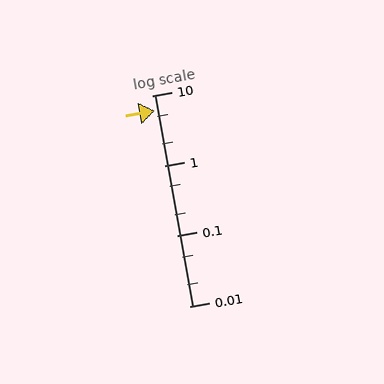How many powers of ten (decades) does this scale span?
The scale spans 3 decades, from 0.01 to 10.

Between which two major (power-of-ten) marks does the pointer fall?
The pointer is between 1 and 10.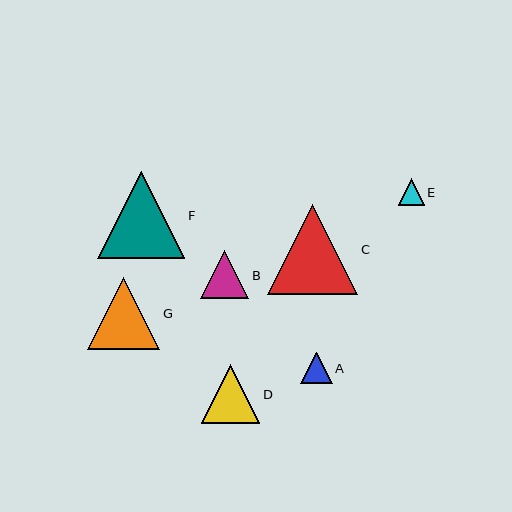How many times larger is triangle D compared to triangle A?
Triangle D is approximately 1.9 times the size of triangle A.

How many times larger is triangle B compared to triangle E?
Triangle B is approximately 1.8 times the size of triangle E.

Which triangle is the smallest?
Triangle E is the smallest with a size of approximately 26 pixels.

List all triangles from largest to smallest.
From largest to smallest: C, F, G, D, B, A, E.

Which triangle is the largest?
Triangle C is the largest with a size of approximately 90 pixels.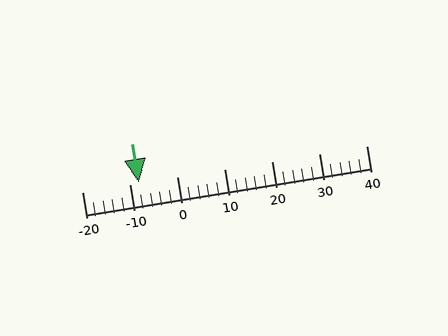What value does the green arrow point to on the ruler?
The green arrow points to approximately -8.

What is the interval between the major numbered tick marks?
The major tick marks are spaced 10 units apart.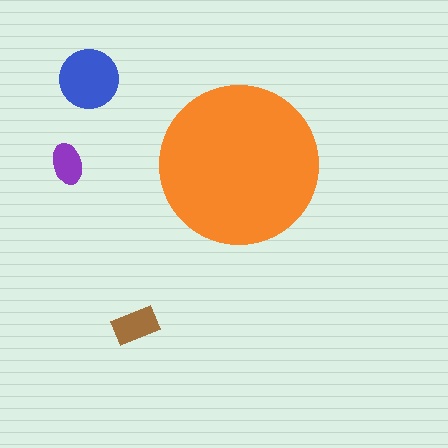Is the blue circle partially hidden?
No, the blue circle is fully visible.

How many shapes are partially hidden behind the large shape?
0 shapes are partially hidden.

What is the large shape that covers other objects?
An orange circle.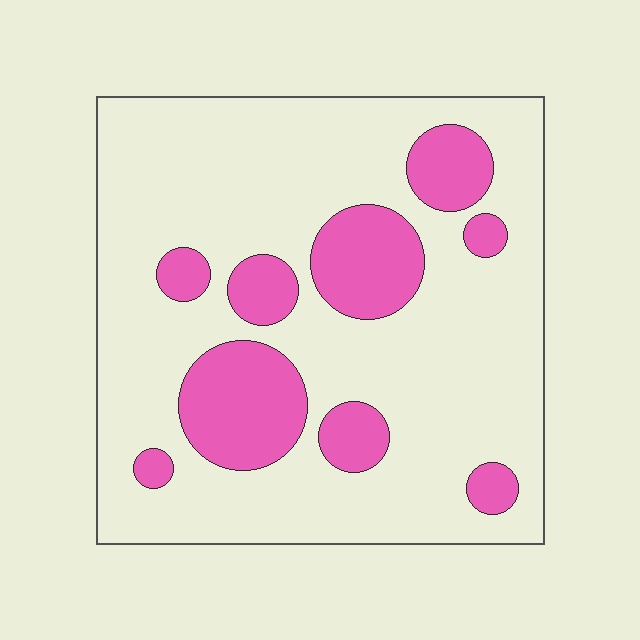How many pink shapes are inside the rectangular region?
9.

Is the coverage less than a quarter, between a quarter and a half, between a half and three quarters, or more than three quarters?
Less than a quarter.